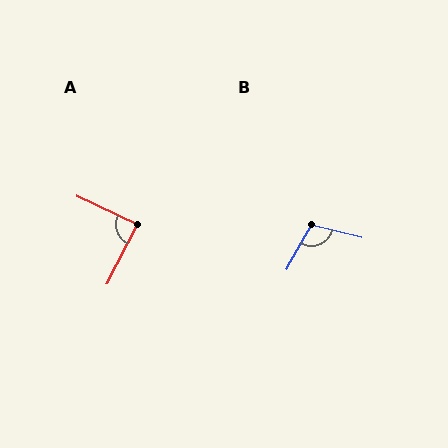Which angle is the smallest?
A, at approximately 88 degrees.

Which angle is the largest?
B, at approximately 105 degrees.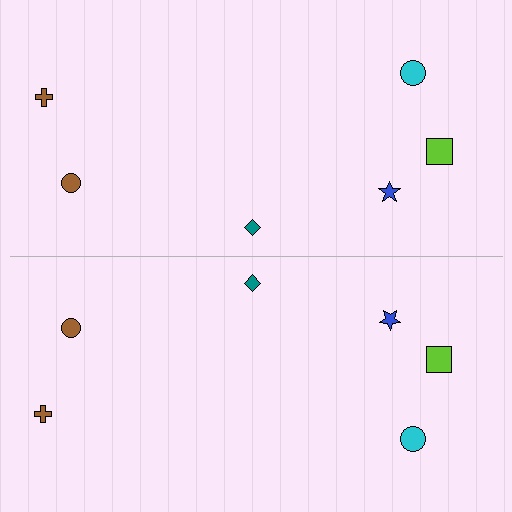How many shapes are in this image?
There are 12 shapes in this image.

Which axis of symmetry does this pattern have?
The pattern has a horizontal axis of symmetry running through the center of the image.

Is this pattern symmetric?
Yes, this pattern has bilateral (reflection) symmetry.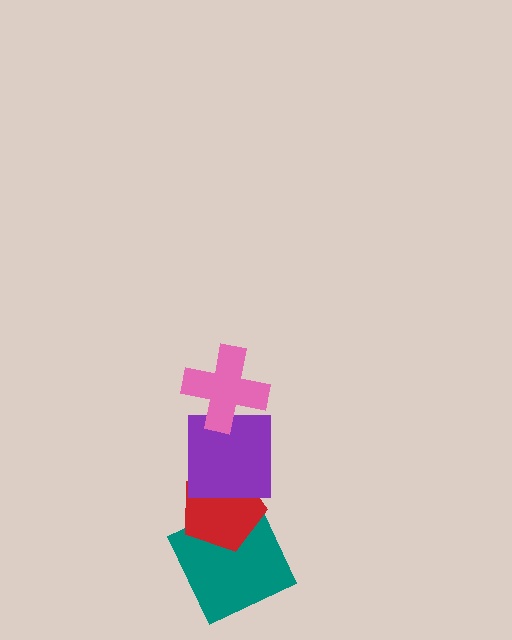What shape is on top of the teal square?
The red pentagon is on top of the teal square.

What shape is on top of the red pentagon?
The purple square is on top of the red pentagon.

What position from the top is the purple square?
The purple square is 2nd from the top.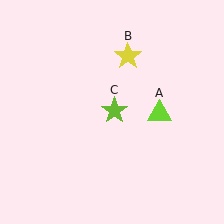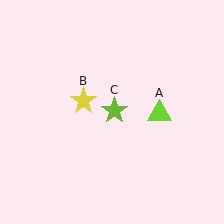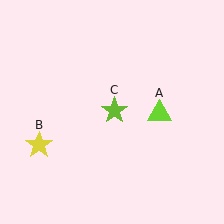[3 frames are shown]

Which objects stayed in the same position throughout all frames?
Lime triangle (object A) and lime star (object C) remained stationary.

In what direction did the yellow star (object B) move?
The yellow star (object B) moved down and to the left.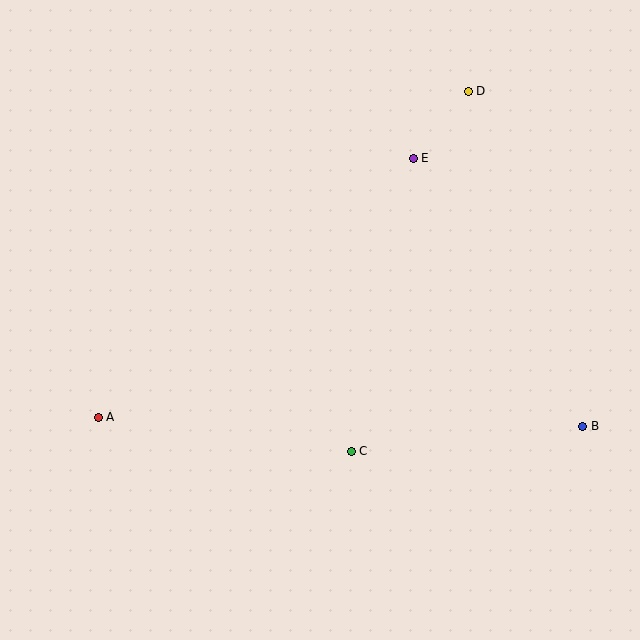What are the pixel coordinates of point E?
Point E is at (413, 158).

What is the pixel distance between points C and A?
The distance between C and A is 255 pixels.